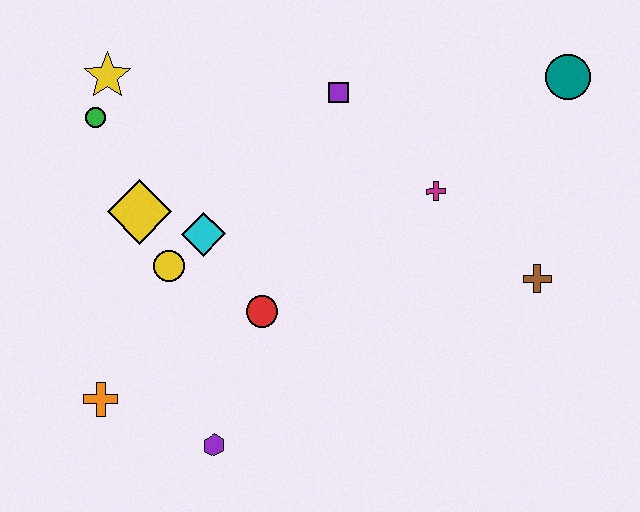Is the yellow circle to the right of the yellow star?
Yes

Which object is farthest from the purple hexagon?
The teal circle is farthest from the purple hexagon.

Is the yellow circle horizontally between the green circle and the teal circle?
Yes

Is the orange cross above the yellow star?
No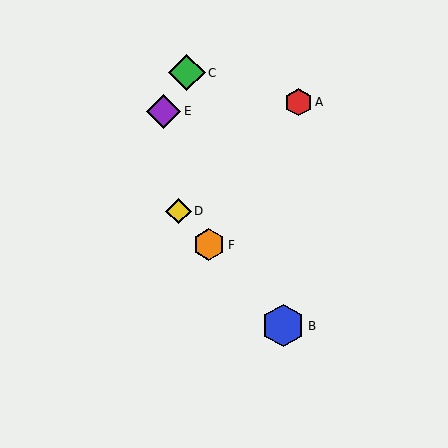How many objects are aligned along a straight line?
3 objects (B, D, F) are aligned along a straight line.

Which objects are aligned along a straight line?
Objects B, D, F are aligned along a straight line.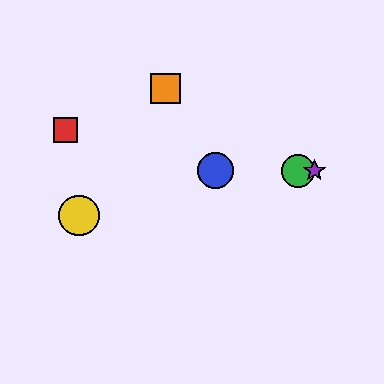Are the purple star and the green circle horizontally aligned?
Yes, both are at y≈171.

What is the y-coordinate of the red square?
The red square is at y≈130.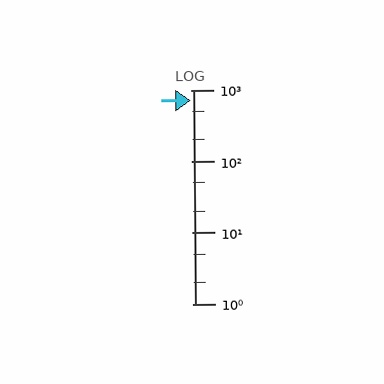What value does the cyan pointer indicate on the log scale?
The pointer indicates approximately 710.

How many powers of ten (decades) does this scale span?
The scale spans 3 decades, from 1 to 1000.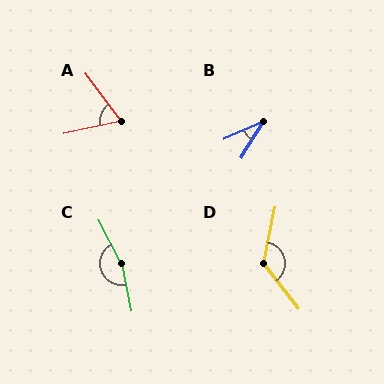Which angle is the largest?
C, at approximately 164 degrees.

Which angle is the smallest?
B, at approximately 35 degrees.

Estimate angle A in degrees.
Approximately 66 degrees.